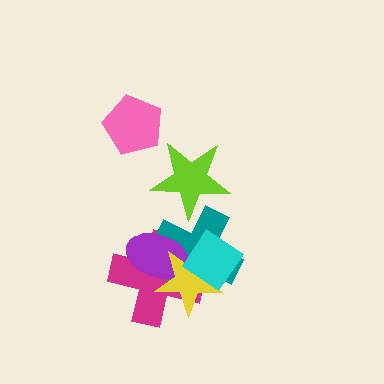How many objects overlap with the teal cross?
5 objects overlap with the teal cross.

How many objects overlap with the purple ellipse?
4 objects overlap with the purple ellipse.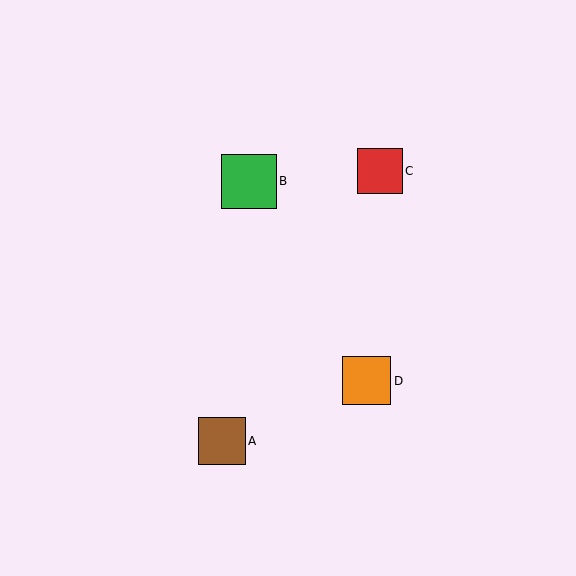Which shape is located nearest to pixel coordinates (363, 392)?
The orange square (labeled D) at (367, 381) is nearest to that location.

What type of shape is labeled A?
Shape A is a brown square.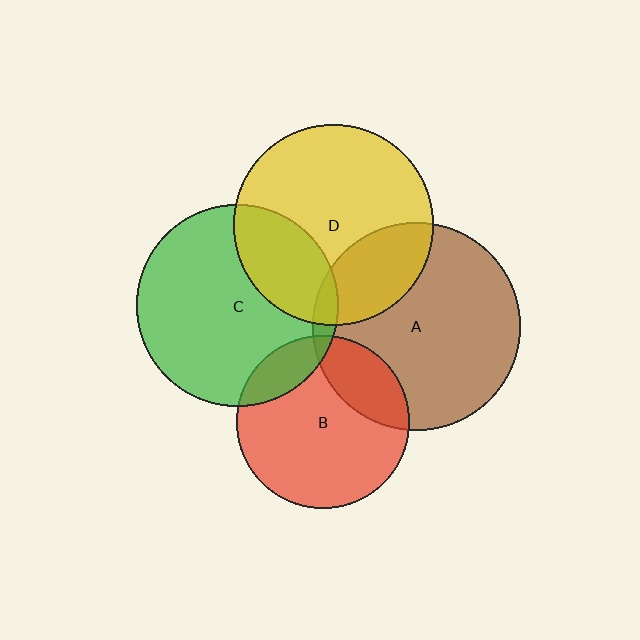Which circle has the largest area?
Circle A (brown).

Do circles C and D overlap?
Yes.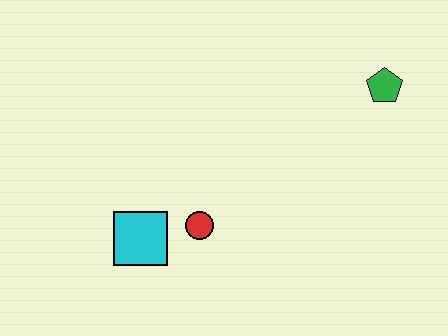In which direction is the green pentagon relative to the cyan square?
The green pentagon is to the right of the cyan square.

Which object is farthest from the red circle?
The green pentagon is farthest from the red circle.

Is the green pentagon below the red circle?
No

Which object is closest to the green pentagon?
The red circle is closest to the green pentagon.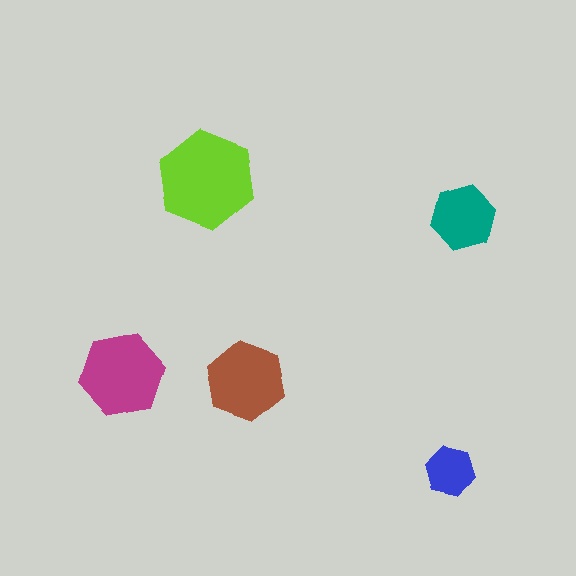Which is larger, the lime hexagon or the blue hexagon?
The lime one.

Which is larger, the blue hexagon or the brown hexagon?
The brown one.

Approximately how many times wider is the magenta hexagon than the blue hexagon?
About 1.5 times wider.